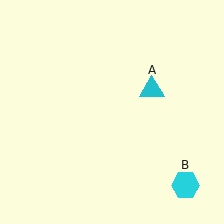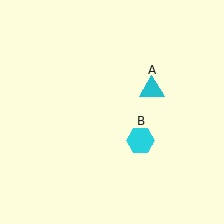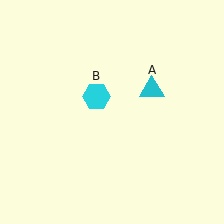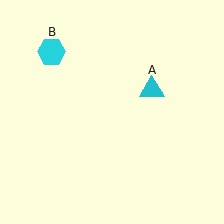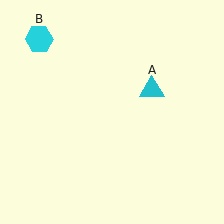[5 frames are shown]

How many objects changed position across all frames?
1 object changed position: cyan hexagon (object B).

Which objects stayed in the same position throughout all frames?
Cyan triangle (object A) remained stationary.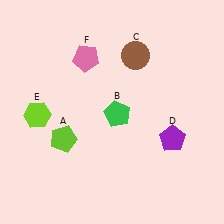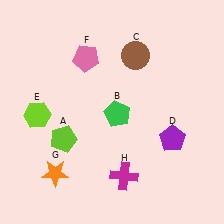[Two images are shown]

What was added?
An orange star (G), a magenta cross (H) were added in Image 2.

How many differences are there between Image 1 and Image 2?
There are 2 differences between the two images.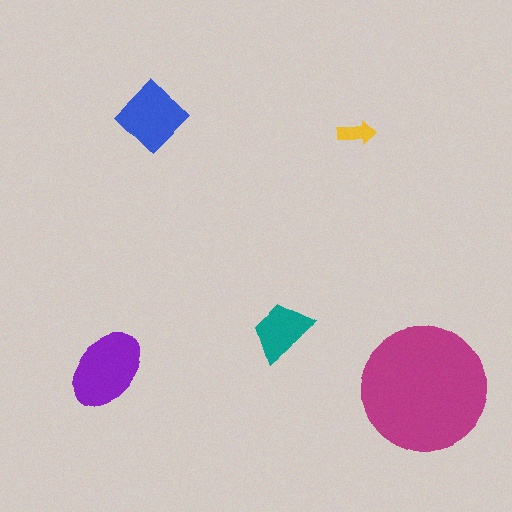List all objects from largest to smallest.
The magenta circle, the purple ellipse, the blue diamond, the teal trapezoid, the yellow arrow.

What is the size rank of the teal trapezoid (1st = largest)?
4th.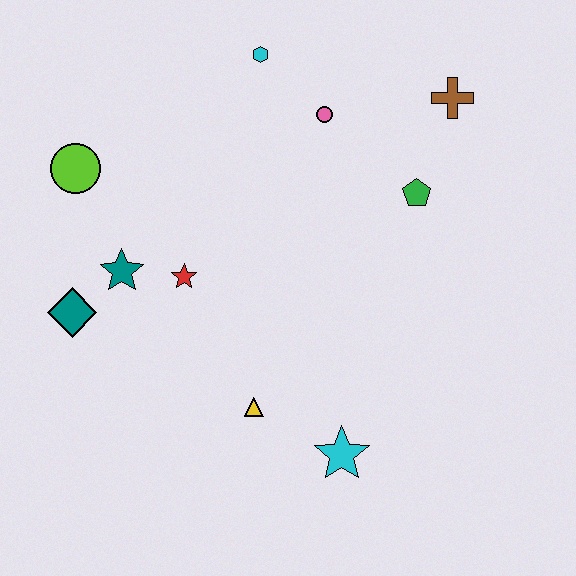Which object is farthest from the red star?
The brown cross is farthest from the red star.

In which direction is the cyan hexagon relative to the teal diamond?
The cyan hexagon is above the teal diamond.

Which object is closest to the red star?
The teal star is closest to the red star.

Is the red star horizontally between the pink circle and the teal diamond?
Yes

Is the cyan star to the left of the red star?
No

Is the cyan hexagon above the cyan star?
Yes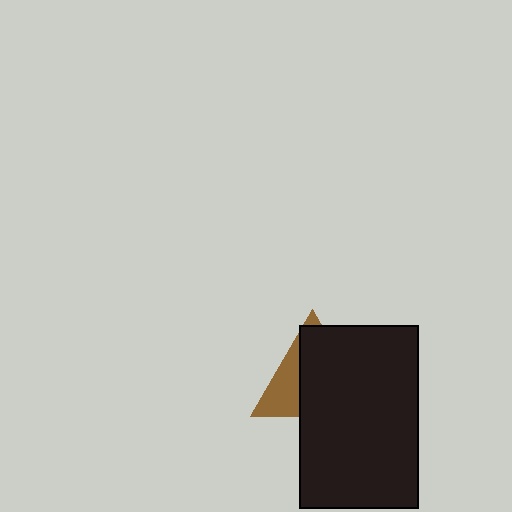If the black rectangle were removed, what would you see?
You would see the complete brown triangle.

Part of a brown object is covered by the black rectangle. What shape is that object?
It is a triangle.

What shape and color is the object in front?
The object in front is a black rectangle.